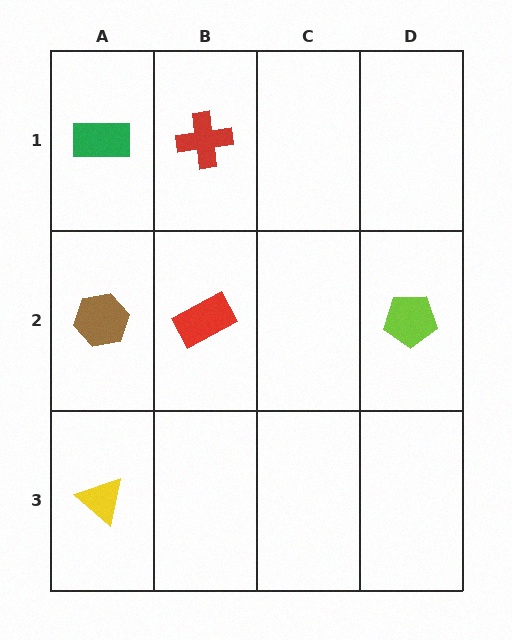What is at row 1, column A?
A green rectangle.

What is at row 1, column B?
A red cross.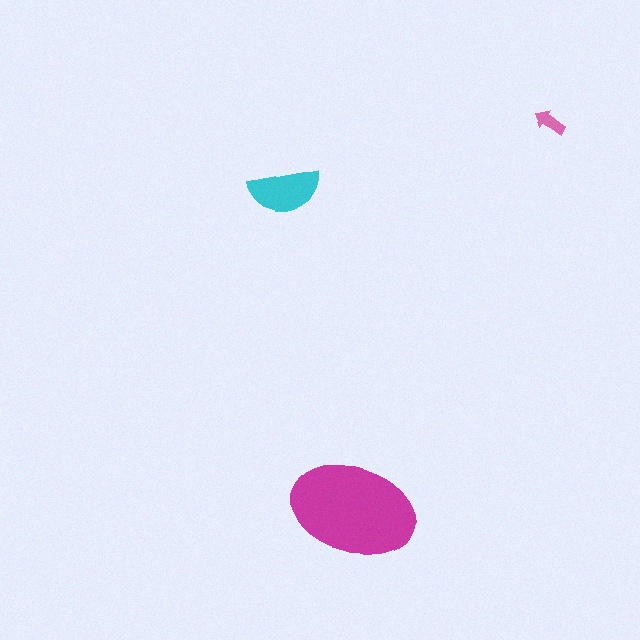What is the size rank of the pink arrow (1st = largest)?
3rd.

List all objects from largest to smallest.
The magenta ellipse, the cyan semicircle, the pink arrow.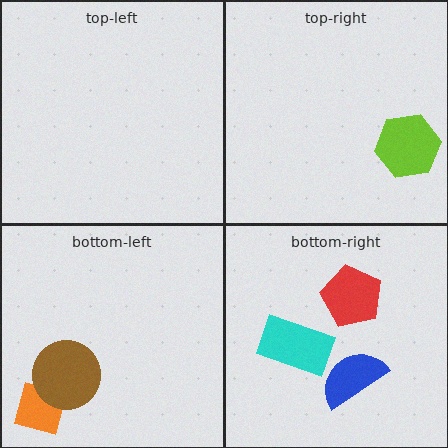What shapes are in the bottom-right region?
The blue semicircle, the red pentagon, the cyan rectangle.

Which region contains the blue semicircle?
The bottom-right region.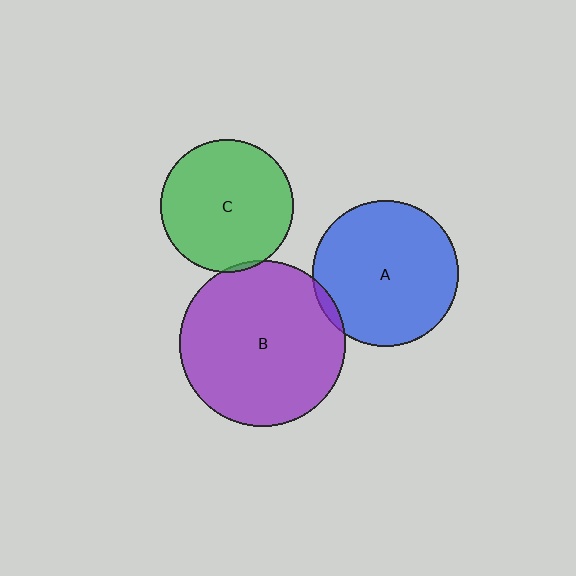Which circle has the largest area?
Circle B (purple).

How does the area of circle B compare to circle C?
Approximately 1.5 times.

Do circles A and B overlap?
Yes.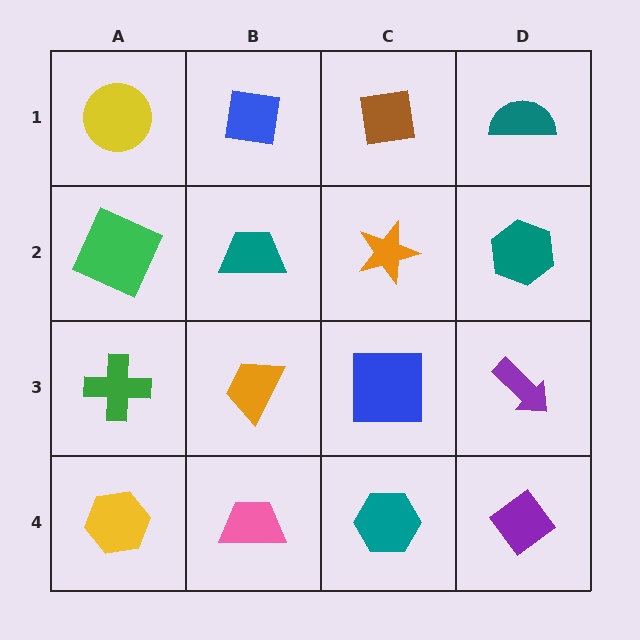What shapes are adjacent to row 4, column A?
A green cross (row 3, column A), a pink trapezoid (row 4, column B).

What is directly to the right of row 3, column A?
An orange trapezoid.